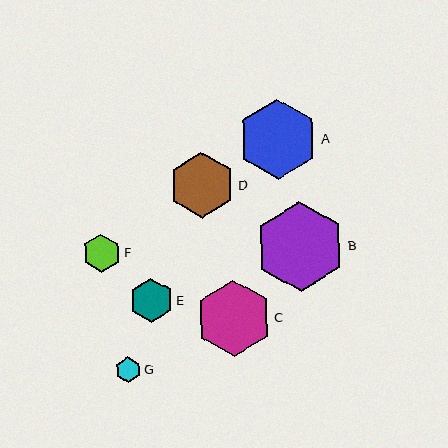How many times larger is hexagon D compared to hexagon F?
Hexagon D is approximately 1.7 times the size of hexagon F.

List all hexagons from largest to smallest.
From largest to smallest: B, A, C, D, E, F, G.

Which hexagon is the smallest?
Hexagon G is the smallest with a size of approximately 26 pixels.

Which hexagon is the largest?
Hexagon B is the largest with a size of approximately 90 pixels.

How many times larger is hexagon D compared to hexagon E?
Hexagon D is approximately 1.5 times the size of hexagon E.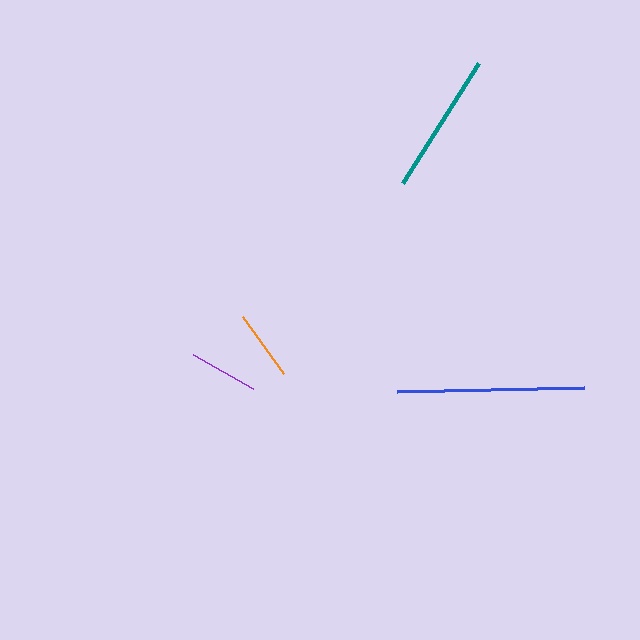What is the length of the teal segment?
The teal segment is approximately 142 pixels long.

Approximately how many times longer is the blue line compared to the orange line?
The blue line is approximately 2.7 times the length of the orange line.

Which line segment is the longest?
The blue line is the longest at approximately 187 pixels.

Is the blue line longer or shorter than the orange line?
The blue line is longer than the orange line.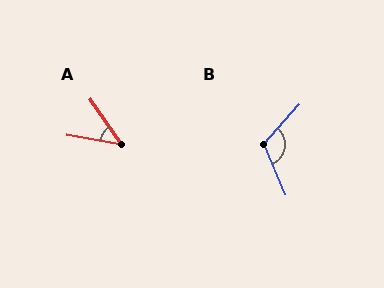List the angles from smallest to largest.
A (46°), B (114°).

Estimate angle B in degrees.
Approximately 114 degrees.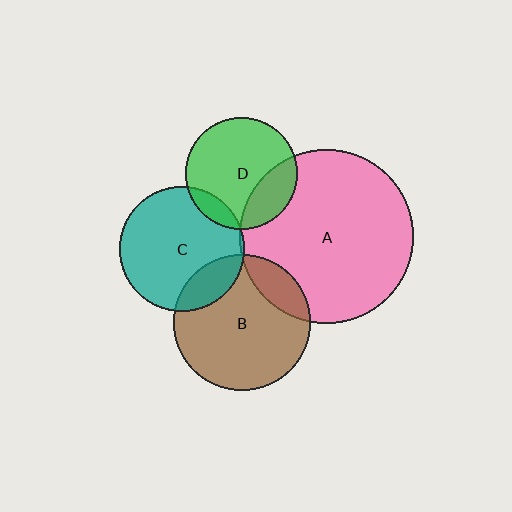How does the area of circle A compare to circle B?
Approximately 1.6 times.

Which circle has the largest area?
Circle A (pink).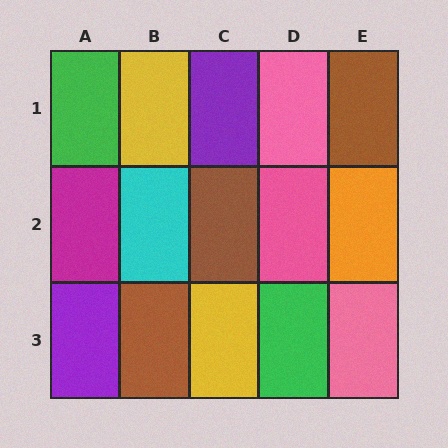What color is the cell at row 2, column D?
Pink.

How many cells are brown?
3 cells are brown.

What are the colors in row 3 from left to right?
Purple, brown, yellow, green, pink.